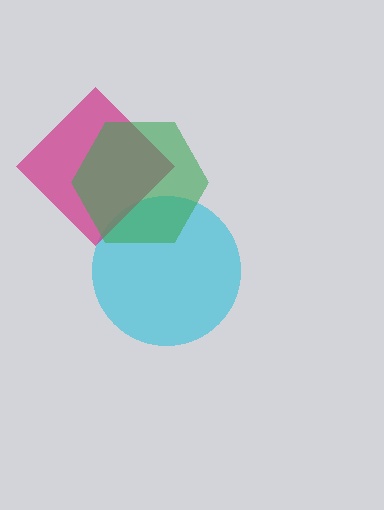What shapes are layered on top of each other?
The layered shapes are: a cyan circle, a magenta diamond, a green hexagon.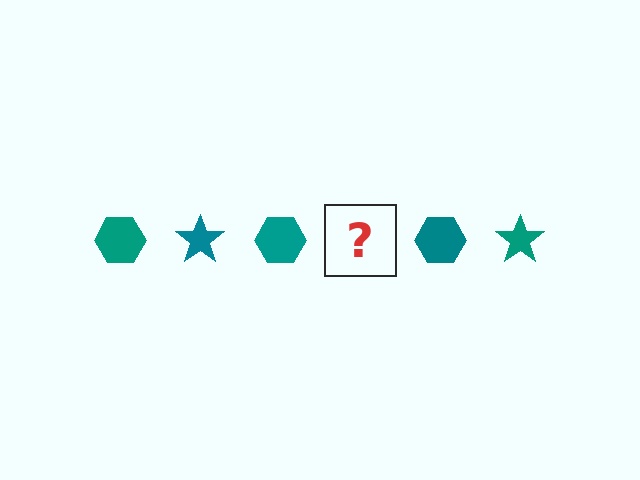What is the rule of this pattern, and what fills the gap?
The rule is that the pattern cycles through hexagon, star shapes in teal. The gap should be filled with a teal star.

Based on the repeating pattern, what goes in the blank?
The blank should be a teal star.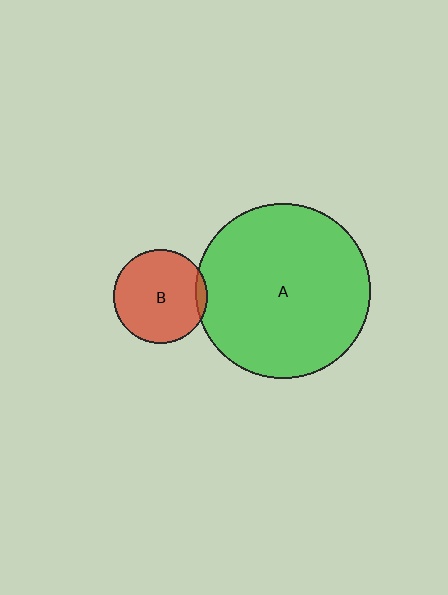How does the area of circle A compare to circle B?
Approximately 3.5 times.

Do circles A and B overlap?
Yes.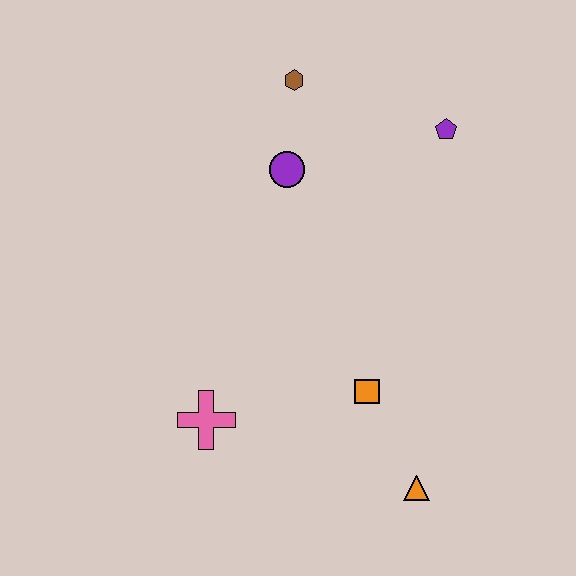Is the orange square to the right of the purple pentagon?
No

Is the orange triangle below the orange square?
Yes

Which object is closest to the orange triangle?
The orange square is closest to the orange triangle.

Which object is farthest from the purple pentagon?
The pink cross is farthest from the purple pentagon.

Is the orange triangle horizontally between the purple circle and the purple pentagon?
Yes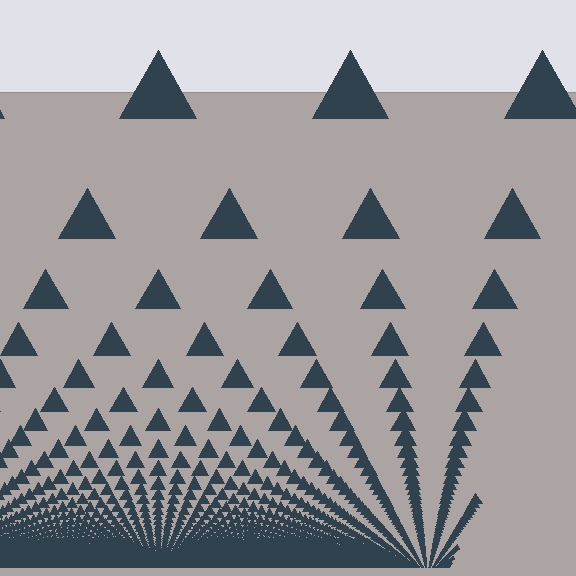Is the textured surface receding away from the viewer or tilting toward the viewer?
The surface appears to tilt toward the viewer. Texture elements get larger and sparser toward the top.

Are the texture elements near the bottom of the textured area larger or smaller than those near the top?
Smaller. The gradient is inverted — elements near the bottom are smaller and denser.